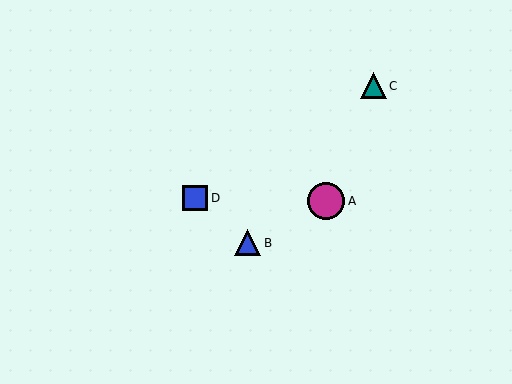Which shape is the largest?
The magenta circle (labeled A) is the largest.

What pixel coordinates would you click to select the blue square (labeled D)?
Click at (195, 198) to select the blue square D.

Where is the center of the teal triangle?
The center of the teal triangle is at (373, 86).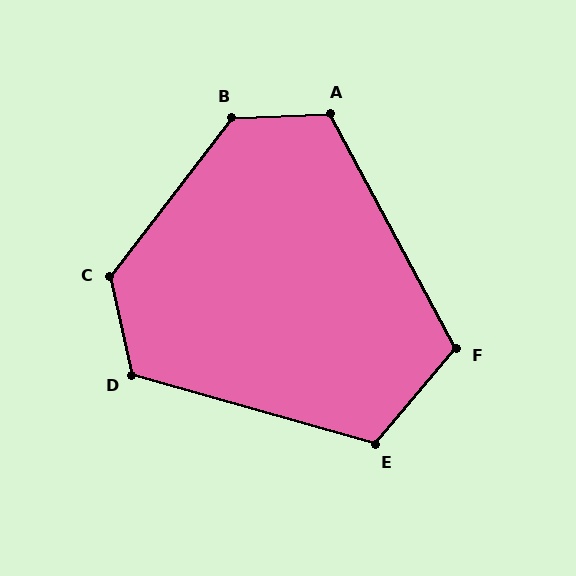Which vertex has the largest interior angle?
B, at approximately 130 degrees.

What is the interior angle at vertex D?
Approximately 119 degrees (obtuse).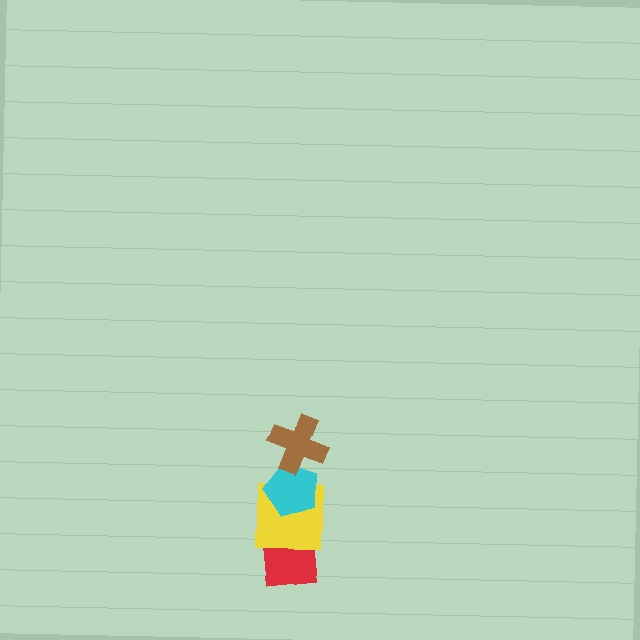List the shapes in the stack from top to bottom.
From top to bottom: the brown cross, the cyan pentagon, the yellow square, the red square.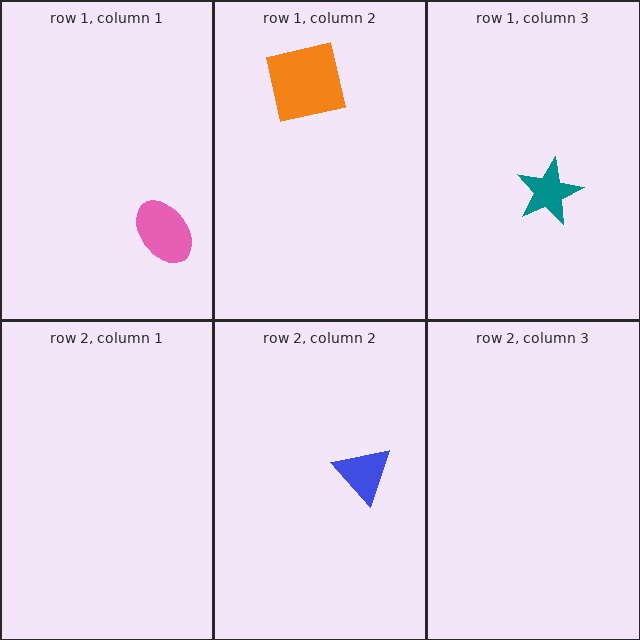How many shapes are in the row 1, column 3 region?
1.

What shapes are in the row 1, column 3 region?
The teal star.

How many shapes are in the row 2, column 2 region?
1.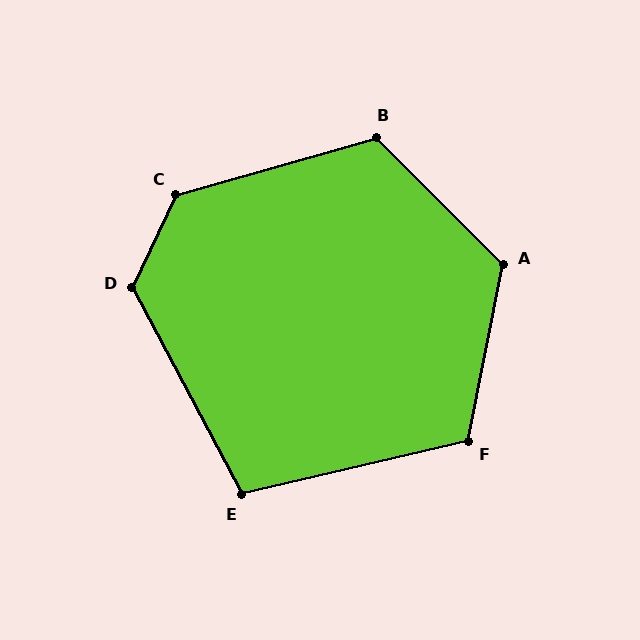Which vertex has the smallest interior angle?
E, at approximately 105 degrees.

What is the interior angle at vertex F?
Approximately 114 degrees (obtuse).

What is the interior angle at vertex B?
Approximately 119 degrees (obtuse).